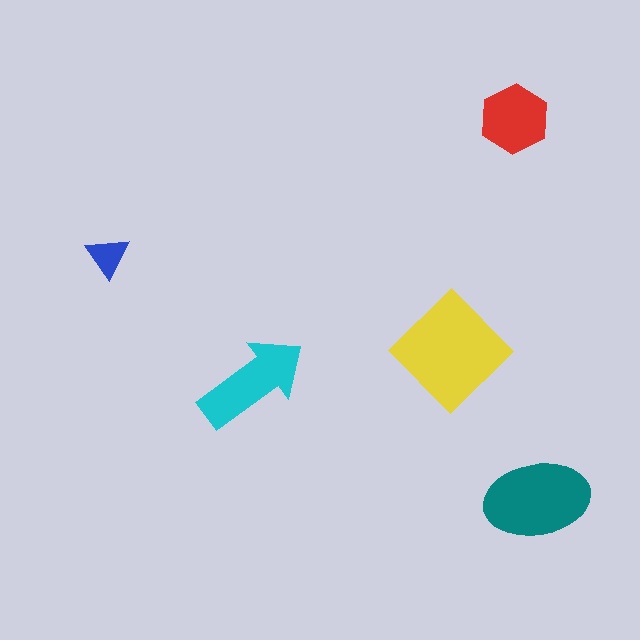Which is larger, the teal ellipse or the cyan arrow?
The teal ellipse.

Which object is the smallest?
The blue triangle.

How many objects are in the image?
There are 5 objects in the image.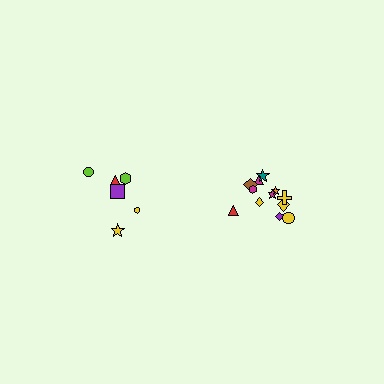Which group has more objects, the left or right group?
The right group.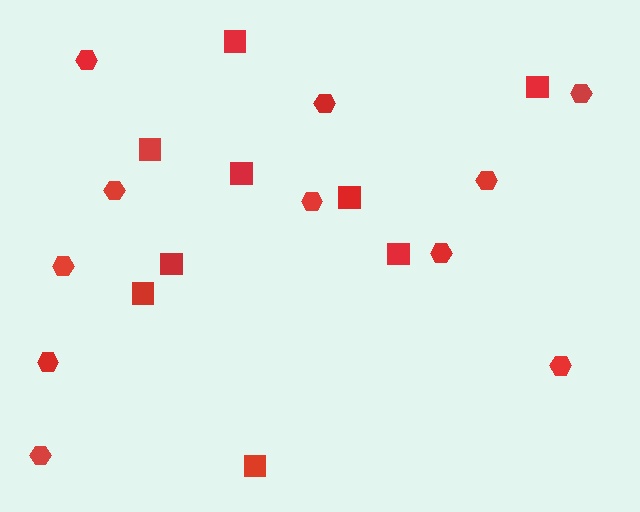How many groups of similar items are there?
There are 2 groups: one group of hexagons (11) and one group of squares (9).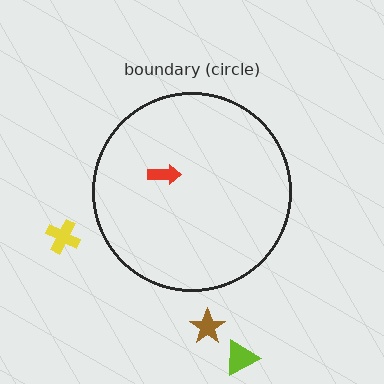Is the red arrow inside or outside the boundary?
Inside.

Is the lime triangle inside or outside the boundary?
Outside.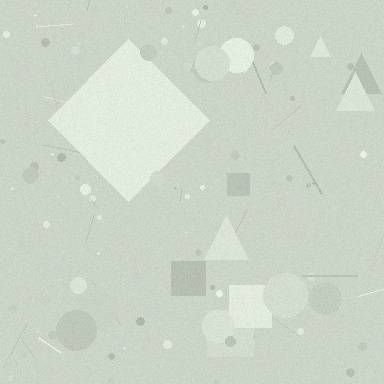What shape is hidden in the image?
A diamond is hidden in the image.